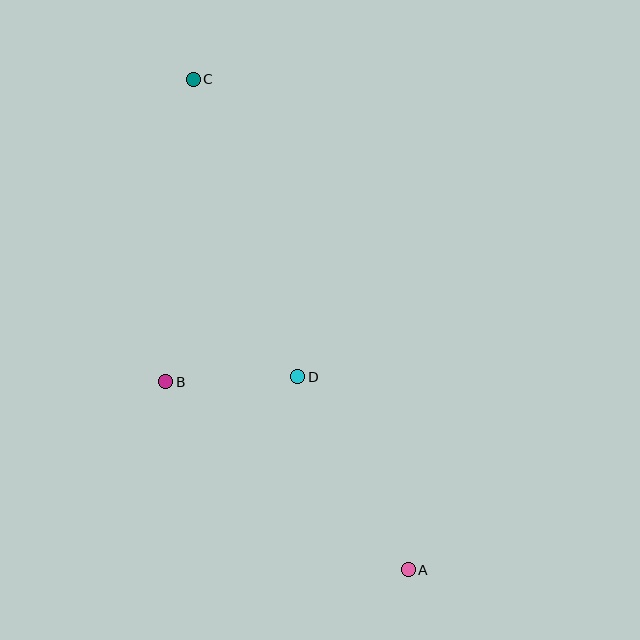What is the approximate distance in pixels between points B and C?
The distance between B and C is approximately 304 pixels.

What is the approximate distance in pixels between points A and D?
The distance between A and D is approximately 222 pixels.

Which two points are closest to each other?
Points B and D are closest to each other.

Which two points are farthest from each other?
Points A and C are farthest from each other.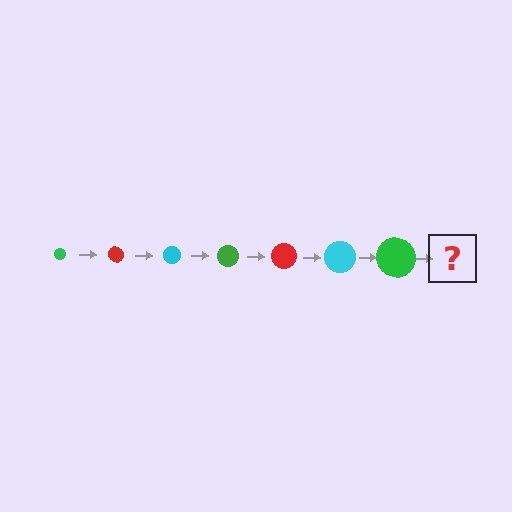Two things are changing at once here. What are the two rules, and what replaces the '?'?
The two rules are that the circle grows larger each step and the color cycles through green, red, and cyan. The '?' should be a red circle, larger than the previous one.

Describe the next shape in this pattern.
It should be a red circle, larger than the previous one.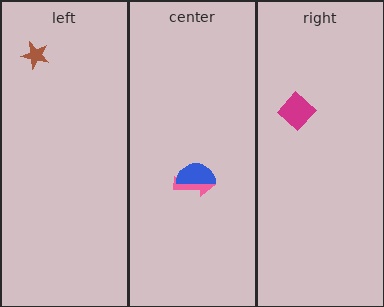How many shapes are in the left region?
1.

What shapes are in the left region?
The brown star.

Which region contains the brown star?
The left region.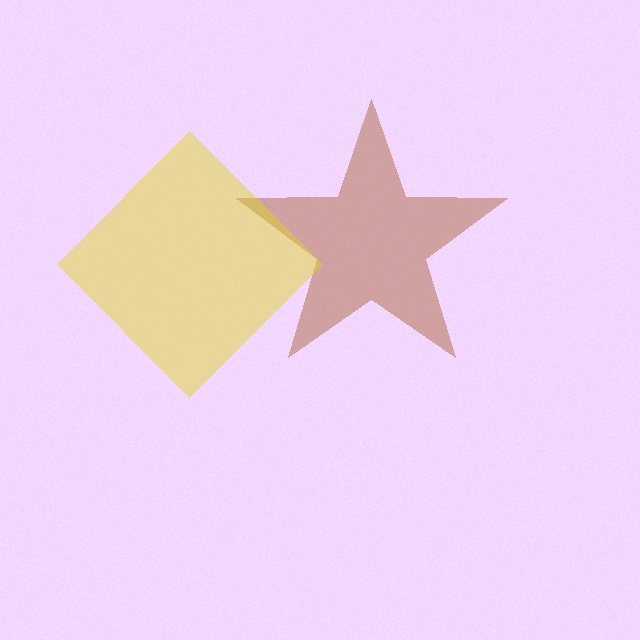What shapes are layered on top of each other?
The layered shapes are: a brown star, a yellow diamond.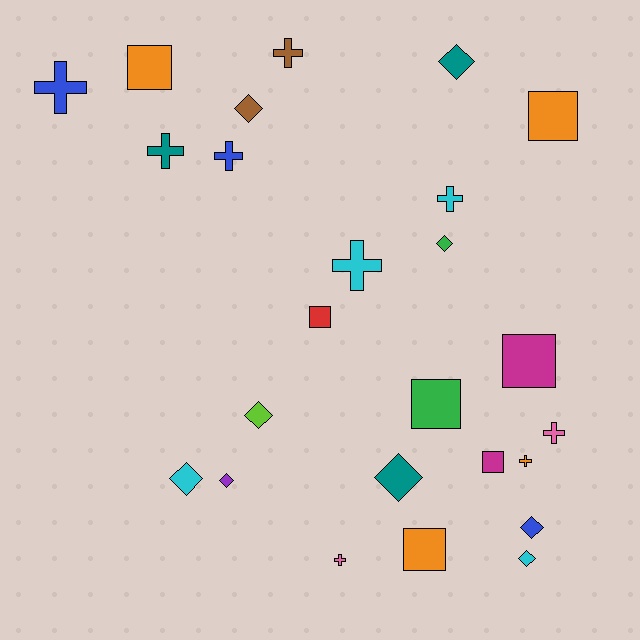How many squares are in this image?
There are 7 squares.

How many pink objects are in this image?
There are 2 pink objects.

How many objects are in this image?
There are 25 objects.